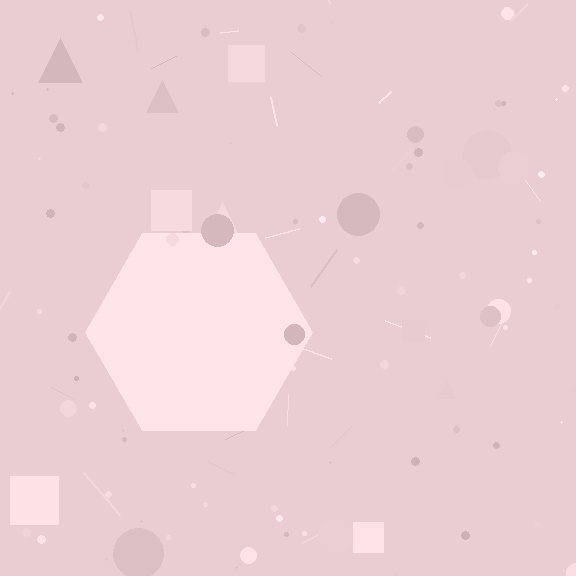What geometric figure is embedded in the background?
A hexagon is embedded in the background.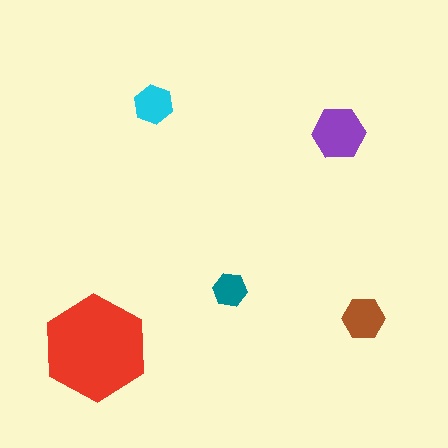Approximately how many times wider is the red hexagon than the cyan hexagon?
About 2.5 times wider.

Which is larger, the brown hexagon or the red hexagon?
The red one.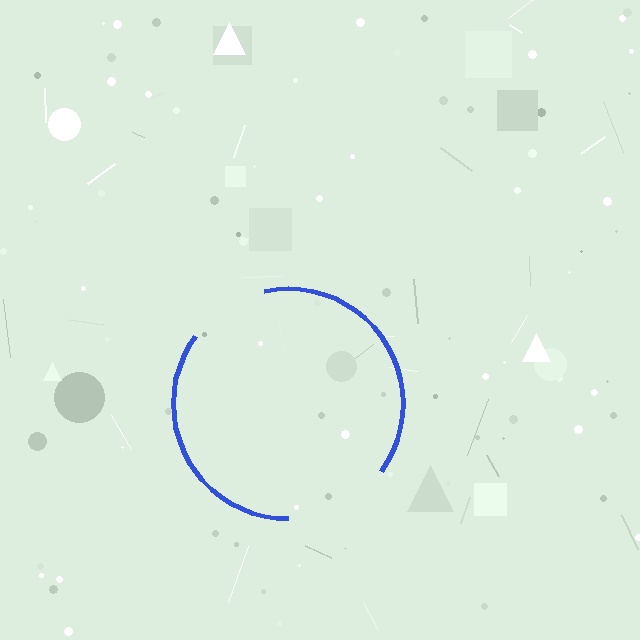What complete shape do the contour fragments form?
The contour fragments form a circle.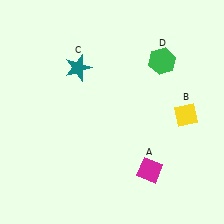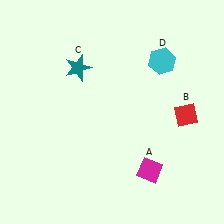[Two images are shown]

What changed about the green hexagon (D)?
In Image 1, D is green. In Image 2, it changed to cyan.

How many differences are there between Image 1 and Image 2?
There are 2 differences between the two images.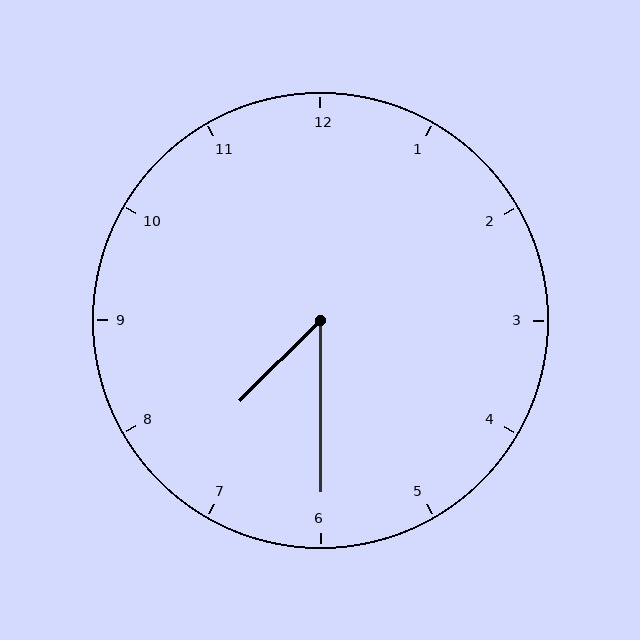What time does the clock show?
7:30.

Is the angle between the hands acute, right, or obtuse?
It is acute.